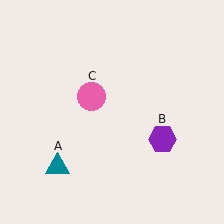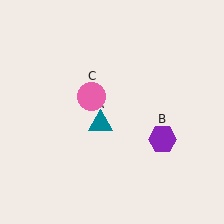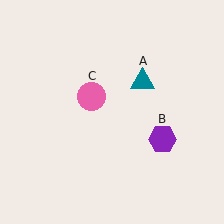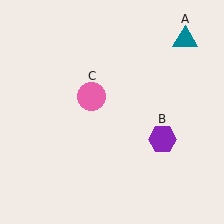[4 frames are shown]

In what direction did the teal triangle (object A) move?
The teal triangle (object A) moved up and to the right.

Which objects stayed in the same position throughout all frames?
Purple hexagon (object B) and pink circle (object C) remained stationary.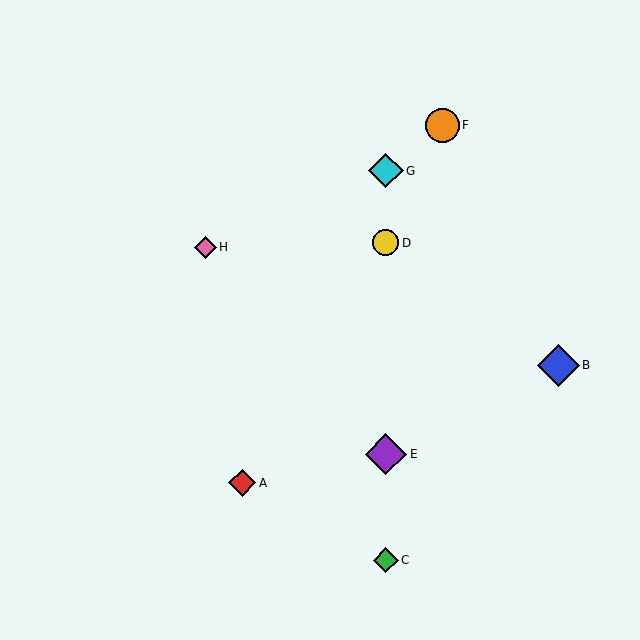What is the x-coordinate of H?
Object H is at x≈205.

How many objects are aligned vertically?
4 objects (C, D, E, G) are aligned vertically.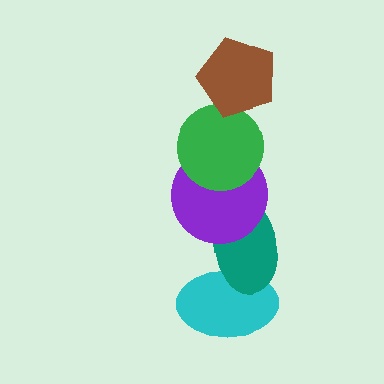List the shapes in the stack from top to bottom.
From top to bottom: the brown pentagon, the green circle, the purple circle, the teal ellipse, the cyan ellipse.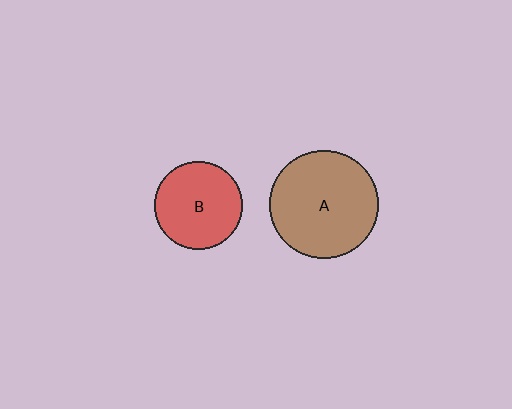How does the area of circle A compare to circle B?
Approximately 1.5 times.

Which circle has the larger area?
Circle A (brown).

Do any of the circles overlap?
No, none of the circles overlap.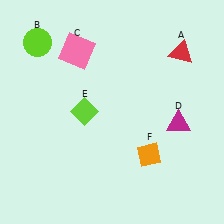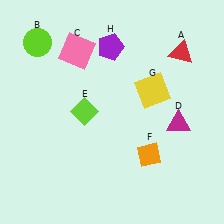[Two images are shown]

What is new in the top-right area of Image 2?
A yellow square (G) was added in the top-right area of Image 2.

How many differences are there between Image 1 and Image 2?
There are 2 differences between the two images.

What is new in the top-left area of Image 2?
A purple pentagon (H) was added in the top-left area of Image 2.